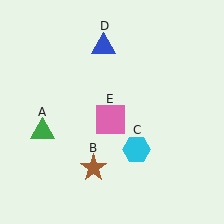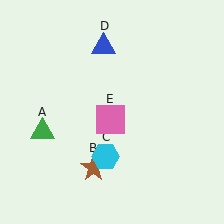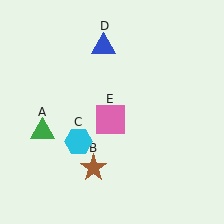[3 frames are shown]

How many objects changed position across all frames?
1 object changed position: cyan hexagon (object C).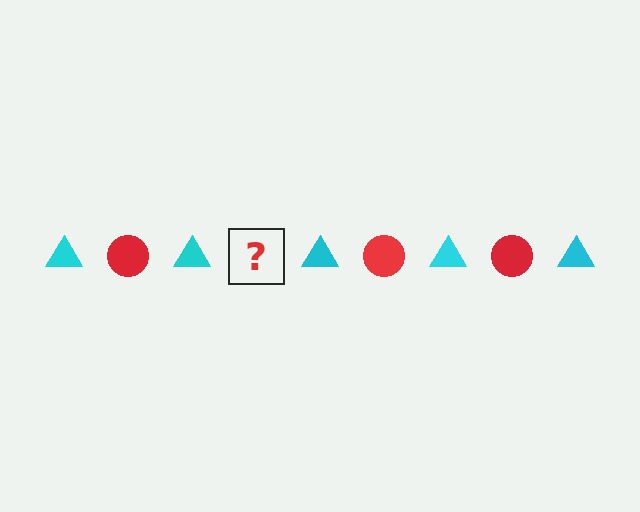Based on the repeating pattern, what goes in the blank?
The blank should be a red circle.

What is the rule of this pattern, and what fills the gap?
The rule is that the pattern alternates between cyan triangle and red circle. The gap should be filled with a red circle.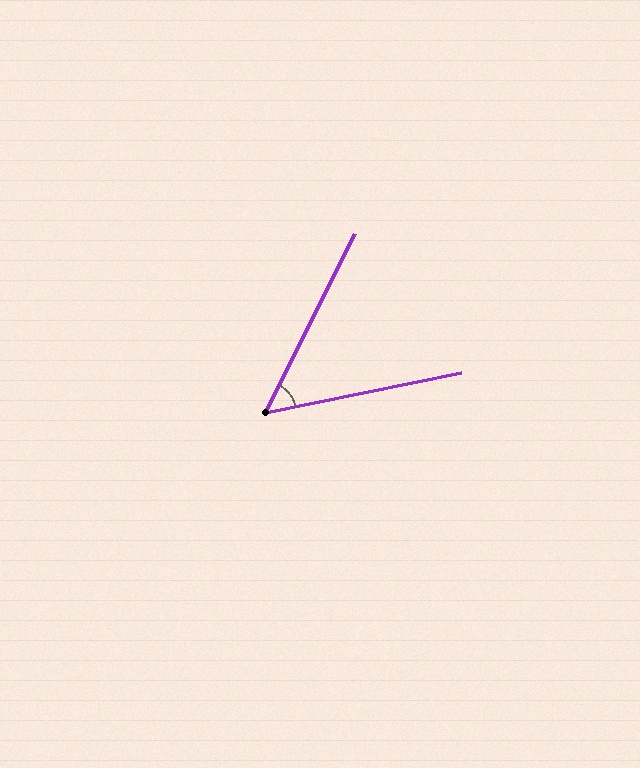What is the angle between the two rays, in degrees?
Approximately 52 degrees.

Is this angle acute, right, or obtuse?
It is acute.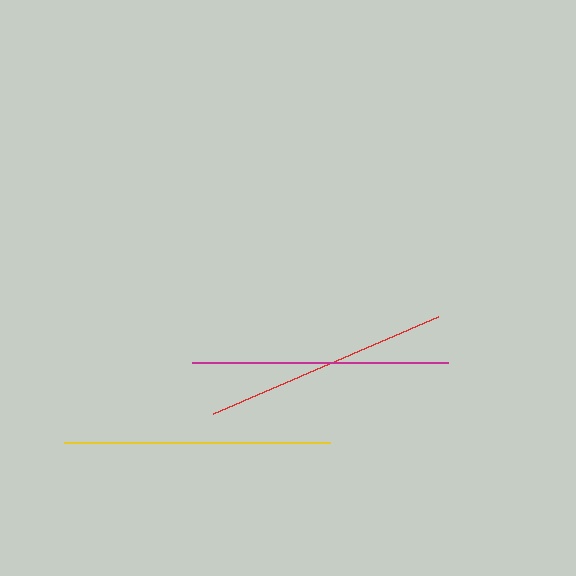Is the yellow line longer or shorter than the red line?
The yellow line is longer than the red line.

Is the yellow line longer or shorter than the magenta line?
The yellow line is longer than the magenta line.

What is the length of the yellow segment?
The yellow segment is approximately 266 pixels long.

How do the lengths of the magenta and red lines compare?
The magenta and red lines are approximately the same length.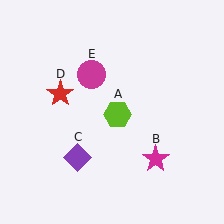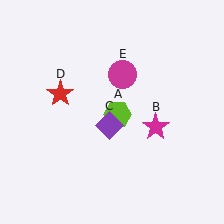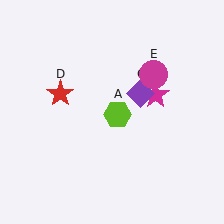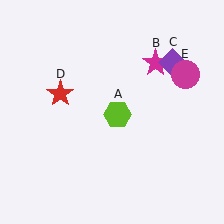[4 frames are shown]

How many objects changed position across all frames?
3 objects changed position: magenta star (object B), purple diamond (object C), magenta circle (object E).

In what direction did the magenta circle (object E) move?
The magenta circle (object E) moved right.